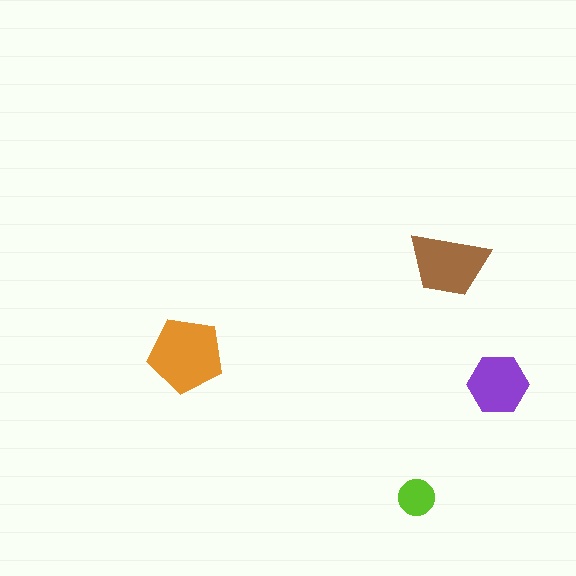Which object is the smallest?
The lime circle.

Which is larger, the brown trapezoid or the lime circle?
The brown trapezoid.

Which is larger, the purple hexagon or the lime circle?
The purple hexagon.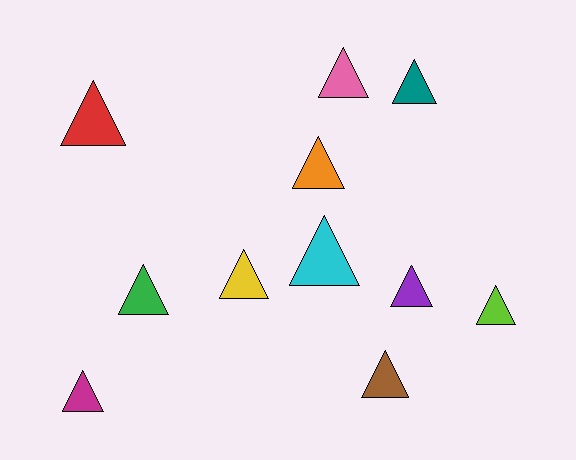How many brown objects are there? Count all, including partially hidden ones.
There is 1 brown object.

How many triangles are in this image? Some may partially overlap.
There are 11 triangles.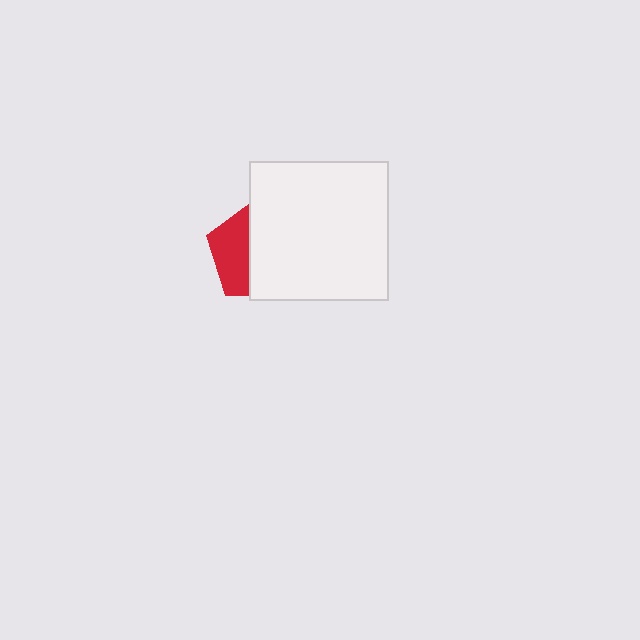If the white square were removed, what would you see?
You would see the complete red pentagon.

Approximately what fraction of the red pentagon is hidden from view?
Roughly 60% of the red pentagon is hidden behind the white square.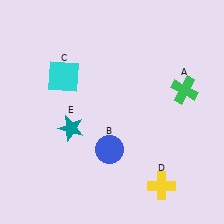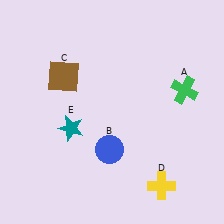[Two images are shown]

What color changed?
The square (C) changed from cyan in Image 1 to brown in Image 2.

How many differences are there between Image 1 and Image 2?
There is 1 difference between the two images.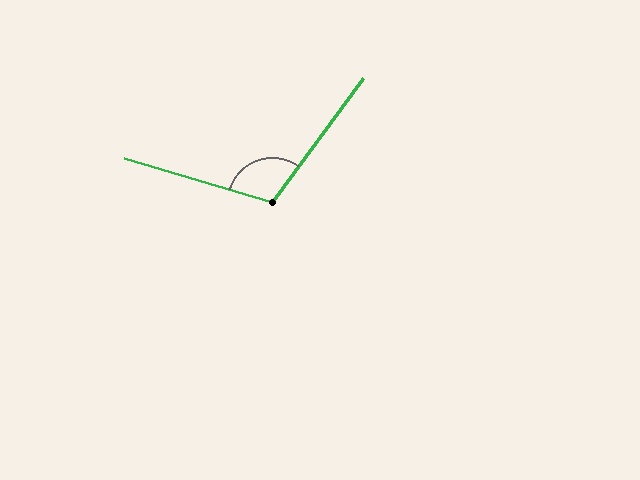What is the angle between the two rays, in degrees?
Approximately 110 degrees.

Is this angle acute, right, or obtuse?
It is obtuse.